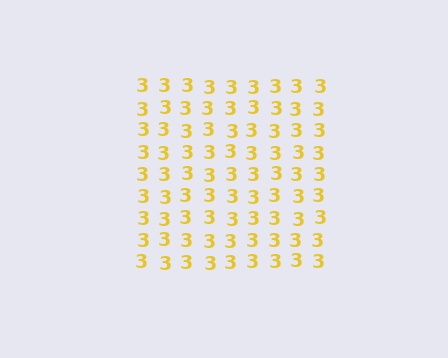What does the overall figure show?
The overall figure shows a square.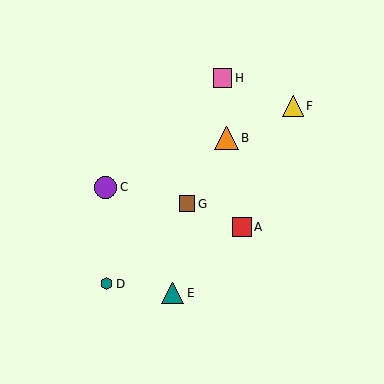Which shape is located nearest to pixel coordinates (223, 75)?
The pink square (labeled H) at (223, 78) is nearest to that location.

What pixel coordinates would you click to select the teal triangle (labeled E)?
Click at (173, 293) to select the teal triangle E.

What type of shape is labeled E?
Shape E is a teal triangle.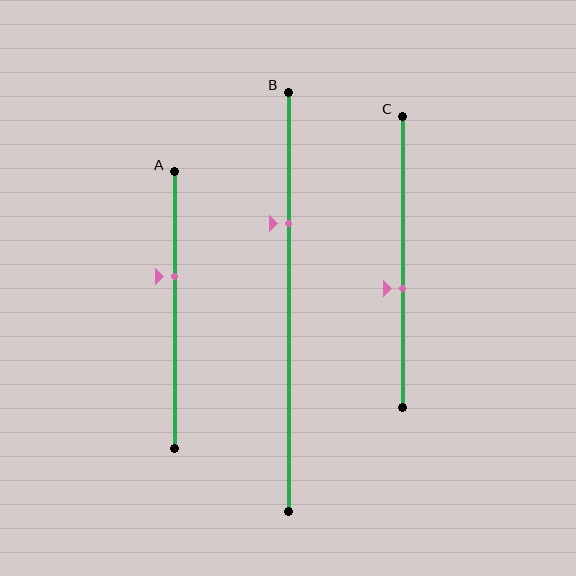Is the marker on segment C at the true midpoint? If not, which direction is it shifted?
No, the marker on segment C is shifted downward by about 9% of the segment length.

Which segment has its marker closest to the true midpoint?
Segment C has its marker closest to the true midpoint.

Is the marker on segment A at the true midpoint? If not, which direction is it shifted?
No, the marker on segment A is shifted upward by about 12% of the segment length.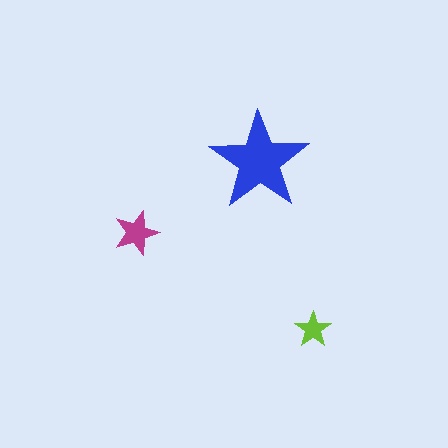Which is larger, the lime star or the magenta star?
The magenta one.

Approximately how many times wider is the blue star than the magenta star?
About 2 times wider.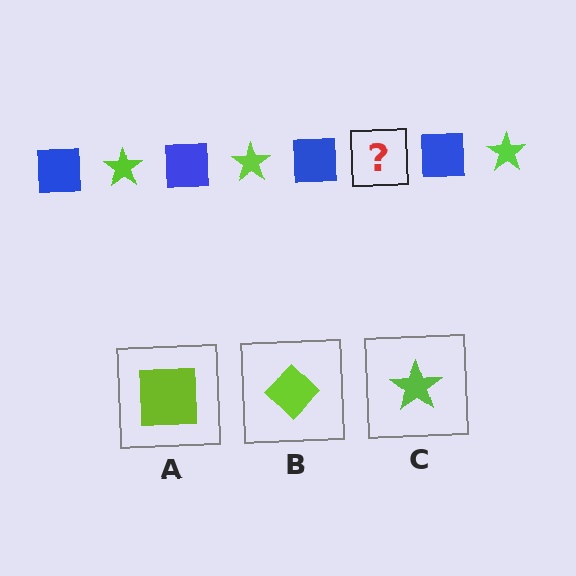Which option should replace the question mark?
Option C.